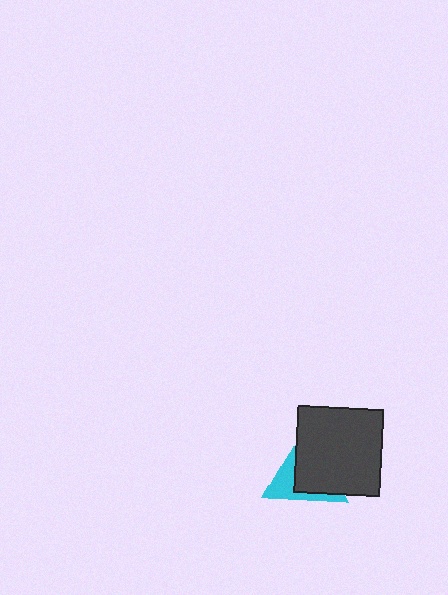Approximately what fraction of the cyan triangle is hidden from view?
Roughly 63% of the cyan triangle is hidden behind the dark gray square.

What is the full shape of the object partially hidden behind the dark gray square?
The partially hidden object is a cyan triangle.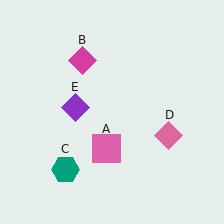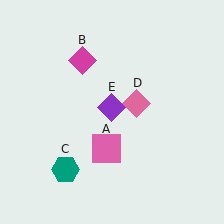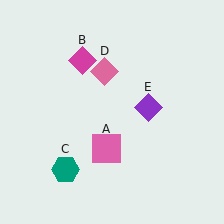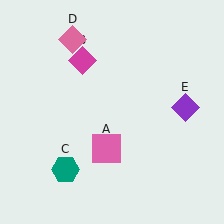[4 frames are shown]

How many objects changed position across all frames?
2 objects changed position: pink diamond (object D), purple diamond (object E).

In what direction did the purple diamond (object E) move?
The purple diamond (object E) moved right.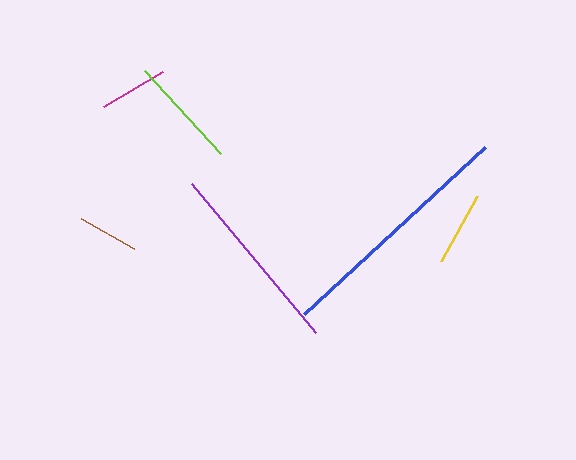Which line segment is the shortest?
The brown line is the shortest at approximately 61 pixels.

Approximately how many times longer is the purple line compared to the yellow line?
The purple line is approximately 2.7 times the length of the yellow line.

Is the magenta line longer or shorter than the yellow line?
The yellow line is longer than the magenta line.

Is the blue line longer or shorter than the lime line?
The blue line is longer than the lime line.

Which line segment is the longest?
The blue line is the longest at approximately 246 pixels.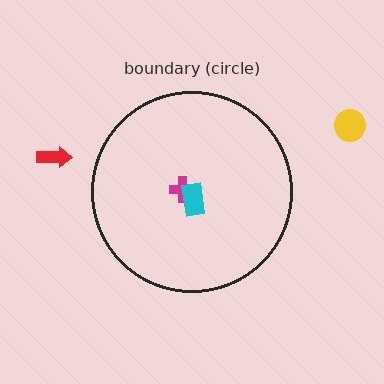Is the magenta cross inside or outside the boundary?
Inside.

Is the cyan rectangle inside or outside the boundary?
Inside.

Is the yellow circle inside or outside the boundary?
Outside.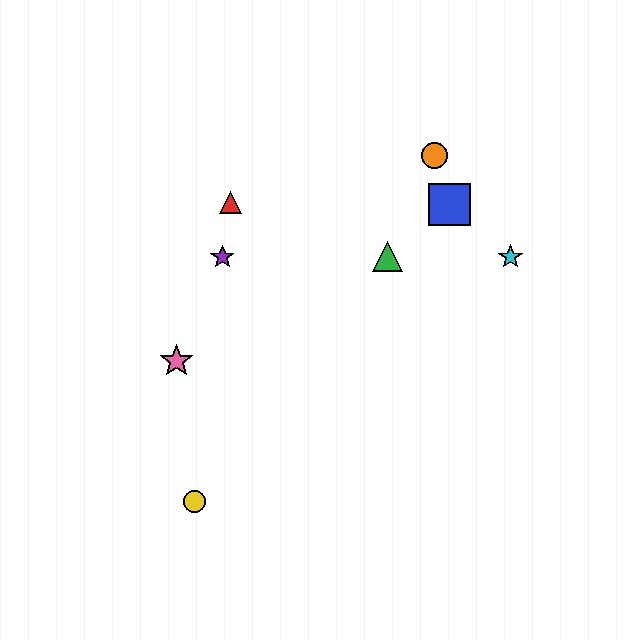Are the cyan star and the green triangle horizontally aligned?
Yes, both are at y≈257.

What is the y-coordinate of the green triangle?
The green triangle is at y≈257.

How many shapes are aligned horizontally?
3 shapes (the green triangle, the purple star, the cyan star) are aligned horizontally.